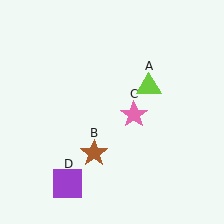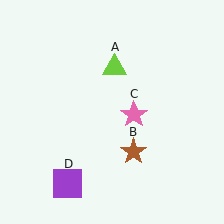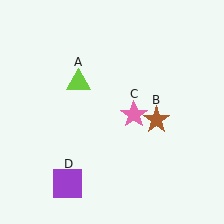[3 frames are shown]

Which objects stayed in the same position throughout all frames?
Pink star (object C) and purple square (object D) remained stationary.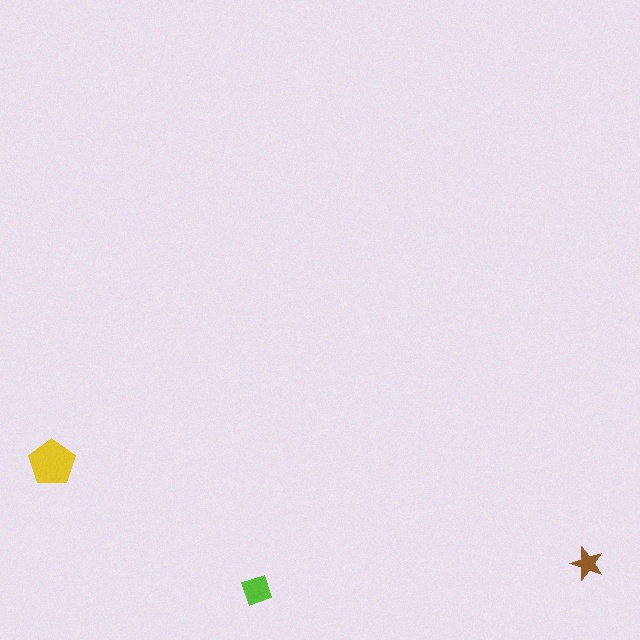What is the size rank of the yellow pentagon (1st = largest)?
1st.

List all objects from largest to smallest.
The yellow pentagon, the lime diamond, the brown star.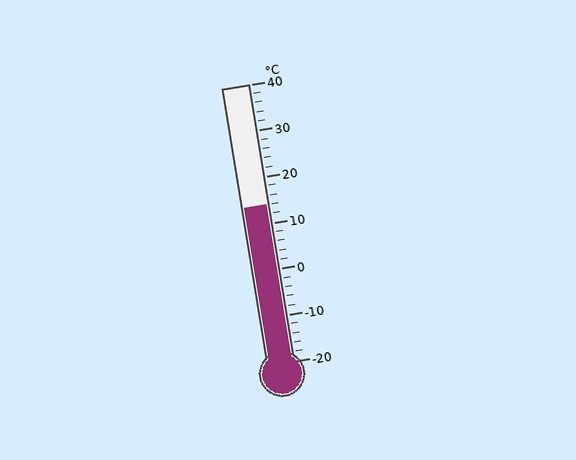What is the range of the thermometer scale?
The thermometer scale ranges from -20°C to 40°C.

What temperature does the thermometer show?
The thermometer shows approximately 14°C.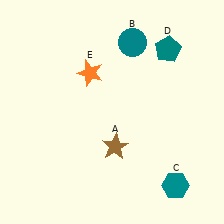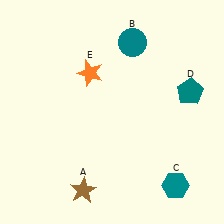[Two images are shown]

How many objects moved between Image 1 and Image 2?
2 objects moved between the two images.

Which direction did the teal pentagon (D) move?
The teal pentagon (D) moved down.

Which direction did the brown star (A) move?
The brown star (A) moved down.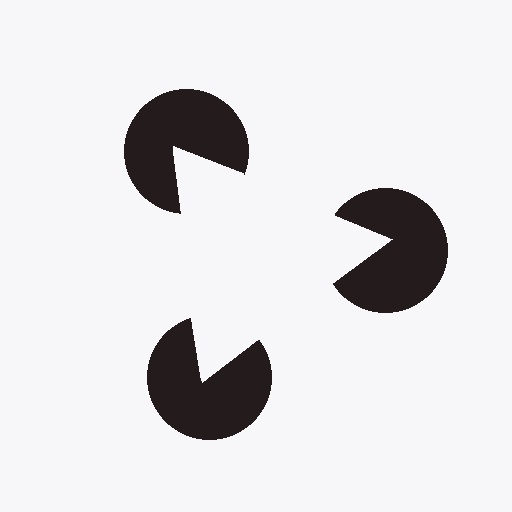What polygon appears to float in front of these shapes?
An illusory triangle — its edges are inferred from the aligned wedge cuts in the pac-man discs, not physically drawn.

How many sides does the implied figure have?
3 sides.